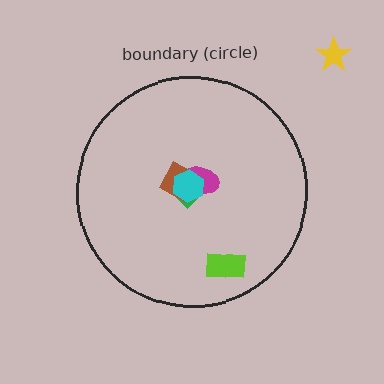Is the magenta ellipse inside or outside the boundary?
Inside.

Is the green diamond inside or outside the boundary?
Inside.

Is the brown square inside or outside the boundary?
Inside.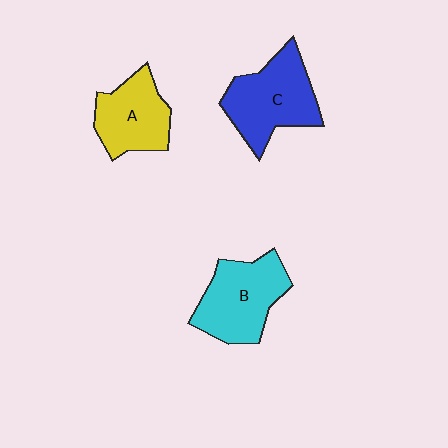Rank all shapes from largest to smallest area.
From largest to smallest: C (blue), B (cyan), A (yellow).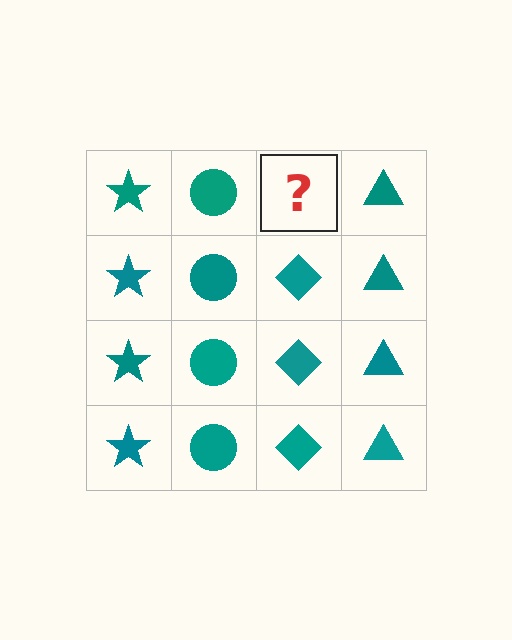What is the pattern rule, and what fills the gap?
The rule is that each column has a consistent shape. The gap should be filled with a teal diamond.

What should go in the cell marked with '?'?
The missing cell should contain a teal diamond.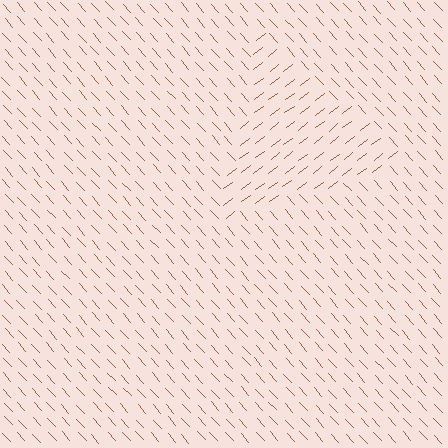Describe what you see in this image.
The image is filled with small brown line segments. A triangle region in the image has lines oriented differently from the surrounding lines, creating a visible texture boundary.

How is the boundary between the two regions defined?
The boundary is defined purely by a change in line orientation (approximately 85 degrees difference). All lines are the same color and thickness.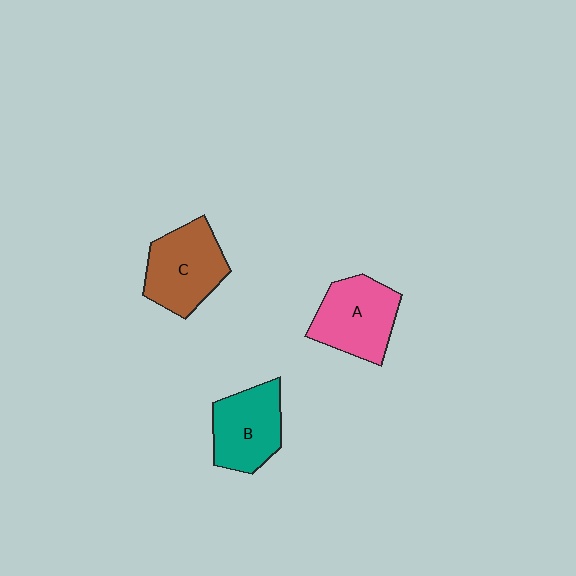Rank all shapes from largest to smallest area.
From largest to smallest: C (brown), A (pink), B (teal).